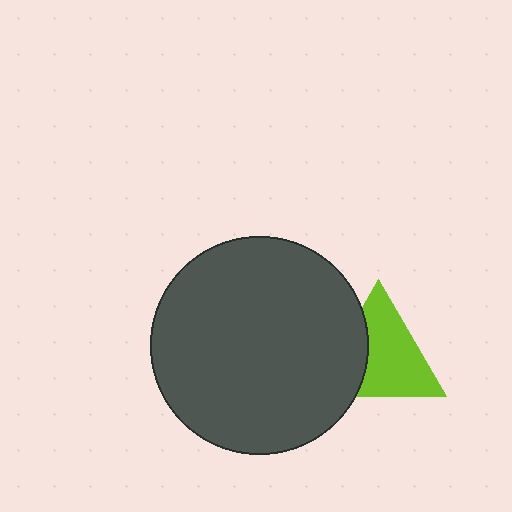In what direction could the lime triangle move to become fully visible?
The lime triangle could move right. That would shift it out from behind the dark gray circle entirely.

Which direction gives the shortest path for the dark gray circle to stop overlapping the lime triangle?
Moving left gives the shortest separation.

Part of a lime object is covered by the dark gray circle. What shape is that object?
It is a triangle.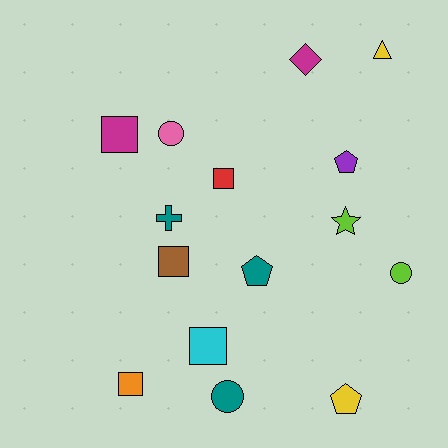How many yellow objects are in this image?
There are 2 yellow objects.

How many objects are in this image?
There are 15 objects.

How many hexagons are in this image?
There are no hexagons.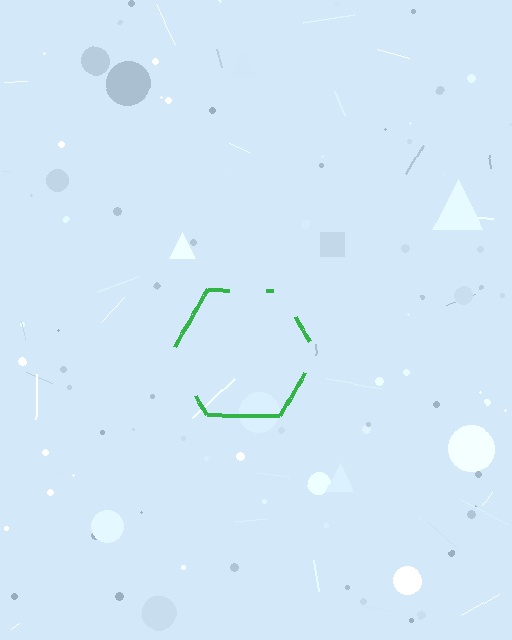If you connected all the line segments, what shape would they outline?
They would outline a hexagon.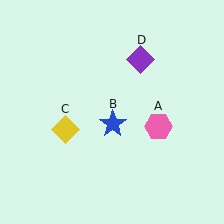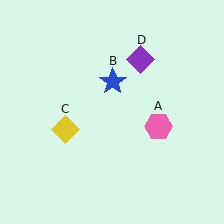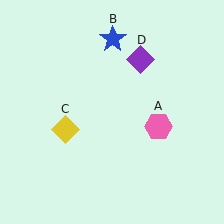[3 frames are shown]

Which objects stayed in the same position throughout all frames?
Pink hexagon (object A) and yellow diamond (object C) and purple diamond (object D) remained stationary.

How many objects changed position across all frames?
1 object changed position: blue star (object B).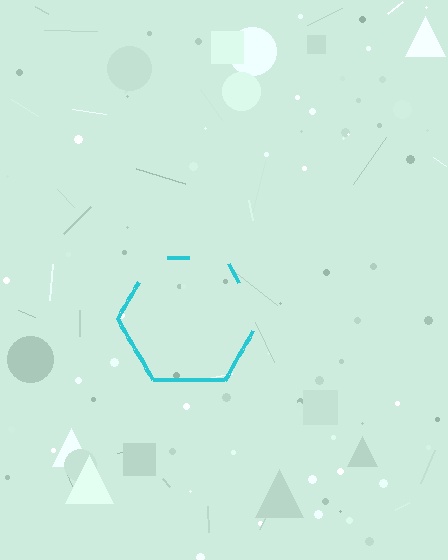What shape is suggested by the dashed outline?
The dashed outline suggests a hexagon.